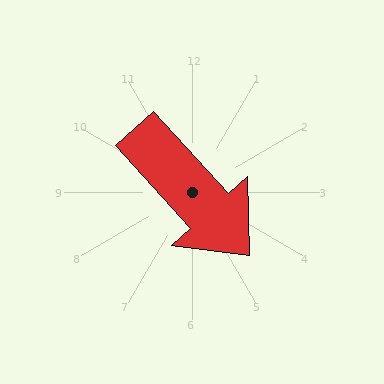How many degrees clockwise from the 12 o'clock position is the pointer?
Approximately 138 degrees.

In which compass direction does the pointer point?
Southeast.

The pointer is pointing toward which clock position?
Roughly 5 o'clock.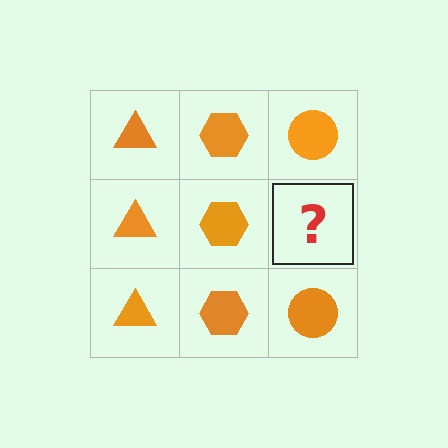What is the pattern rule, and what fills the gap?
The rule is that each column has a consistent shape. The gap should be filled with an orange circle.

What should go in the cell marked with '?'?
The missing cell should contain an orange circle.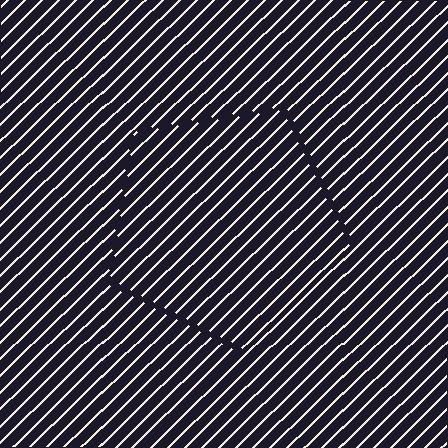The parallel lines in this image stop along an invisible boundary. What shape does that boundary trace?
An illusory pentagon. The interior of the shape contains the same grating, shifted by half a period — the contour is defined by the phase discontinuity where line-ends from the inner and outer gratings abut.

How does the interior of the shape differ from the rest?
The interior of the shape contains the same grating, shifted by half a period — the contour is defined by the phase discontinuity where line-ends from the inner and outer gratings abut.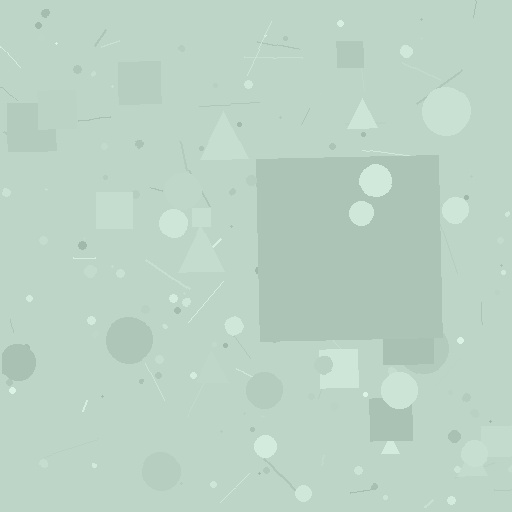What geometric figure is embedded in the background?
A square is embedded in the background.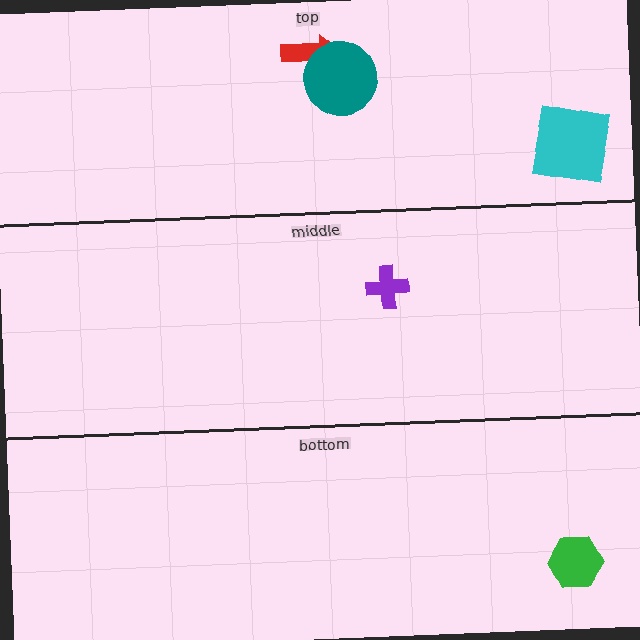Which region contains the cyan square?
The top region.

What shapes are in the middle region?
The purple cross.